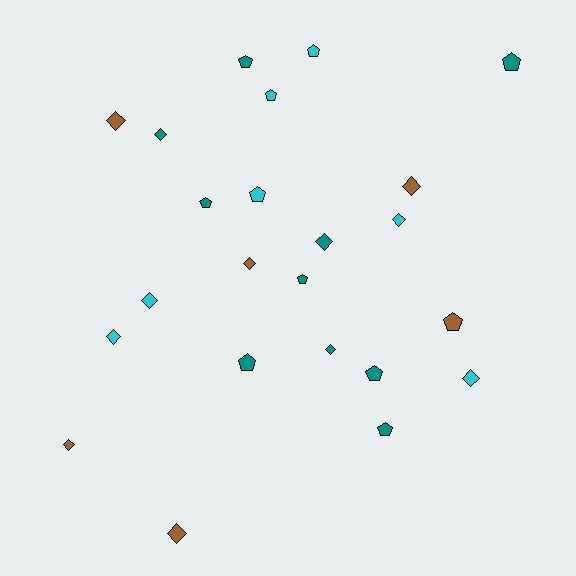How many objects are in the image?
There are 23 objects.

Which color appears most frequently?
Teal, with 10 objects.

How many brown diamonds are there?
There are 5 brown diamonds.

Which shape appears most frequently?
Diamond, with 12 objects.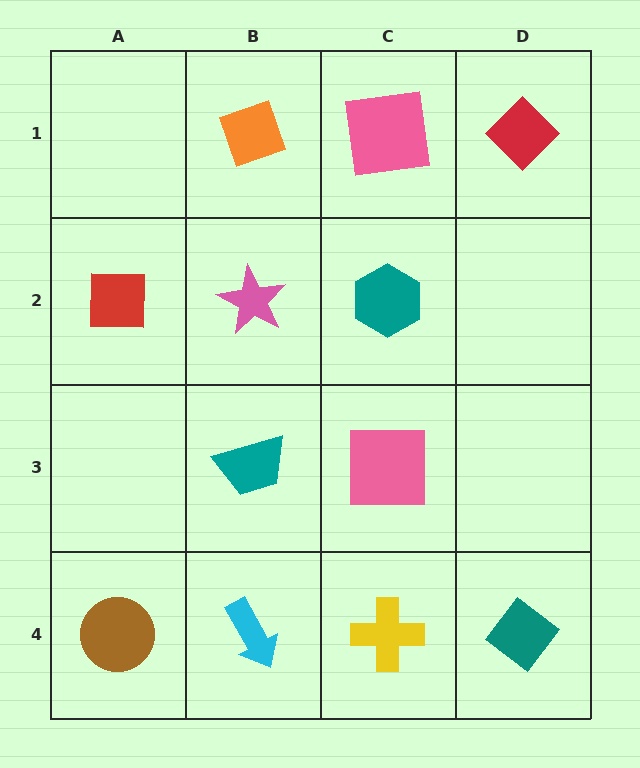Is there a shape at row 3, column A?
No, that cell is empty.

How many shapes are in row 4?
4 shapes.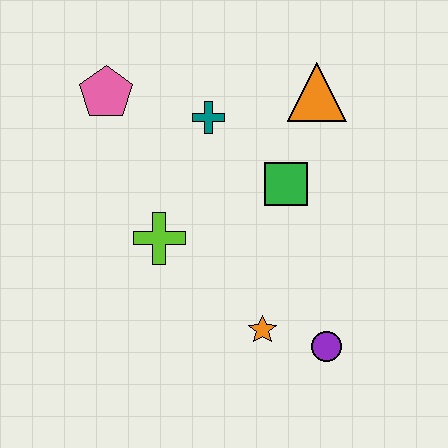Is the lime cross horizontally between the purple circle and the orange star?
No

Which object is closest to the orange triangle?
The green square is closest to the orange triangle.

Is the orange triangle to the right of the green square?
Yes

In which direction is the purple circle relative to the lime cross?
The purple circle is to the right of the lime cross.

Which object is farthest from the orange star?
The pink pentagon is farthest from the orange star.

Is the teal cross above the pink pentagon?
No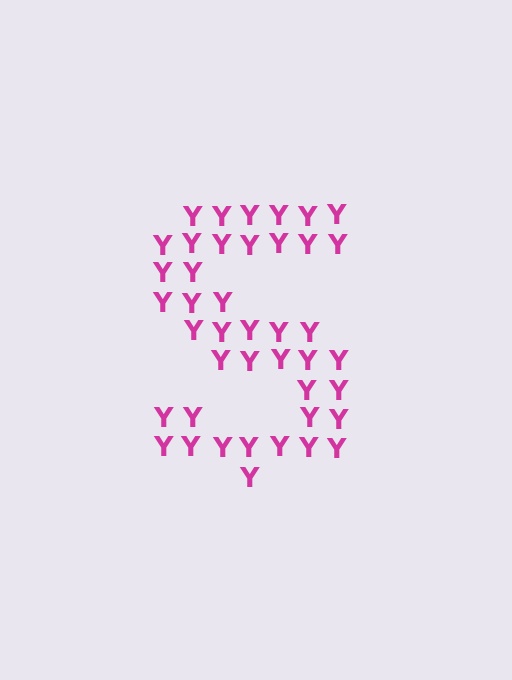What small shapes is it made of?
It is made of small letter Y's.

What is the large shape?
The large shape is the letter S.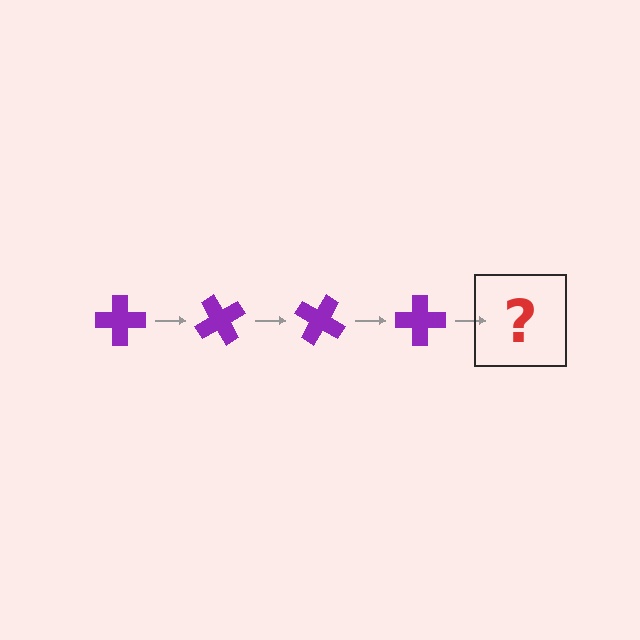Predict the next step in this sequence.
The next step is a purple cross rotated 240 degrees.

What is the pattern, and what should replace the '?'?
The pattern is that the cross rotates 60 degrees each step. The '?' should be a purple cross rotated 240 degrees.